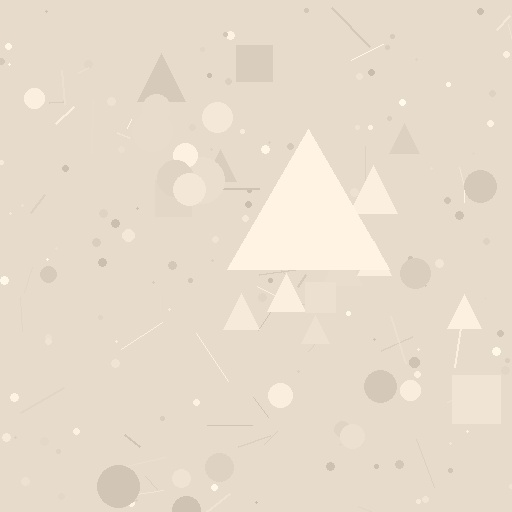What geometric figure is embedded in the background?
A triangle is embedded in the background.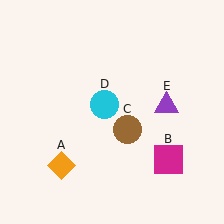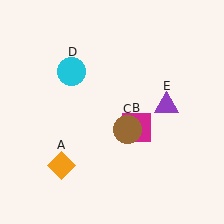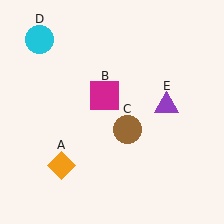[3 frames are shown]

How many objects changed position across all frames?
2 objects changed position: magenta square (object B), cyan circle (object D).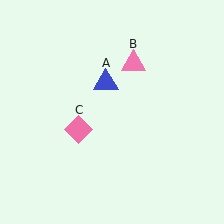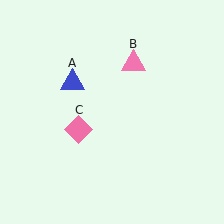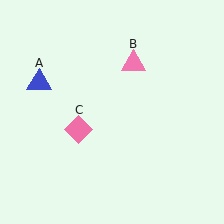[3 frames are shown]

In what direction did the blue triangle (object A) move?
The blue triangle (object A) moved left.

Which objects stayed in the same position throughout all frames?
Pink triangle (object B) and pink diamond (object C) remained stationary.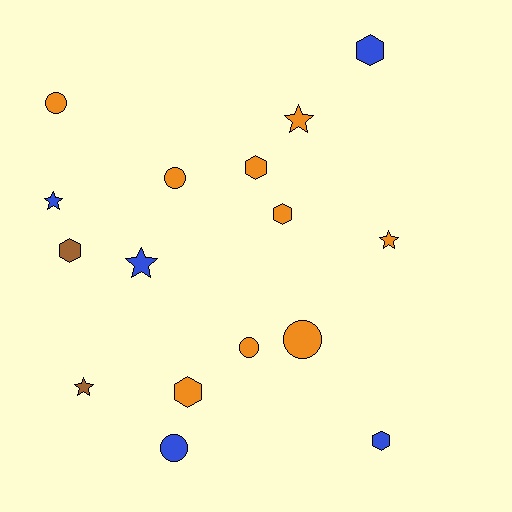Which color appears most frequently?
Orange, with 9 objects.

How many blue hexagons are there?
There are 2 blue hexagons.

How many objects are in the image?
There are 16 objects.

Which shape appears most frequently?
Hexagon, with 6 objects.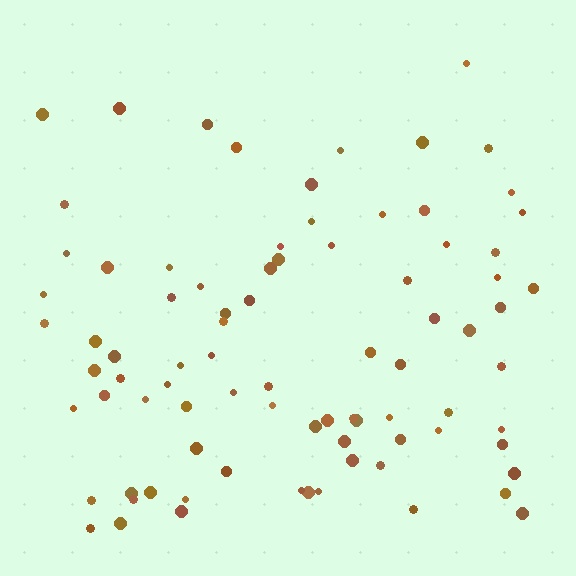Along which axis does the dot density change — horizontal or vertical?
Vertical.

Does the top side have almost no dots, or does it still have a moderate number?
Still a moderate number, just noticeably fewer than the bottom.